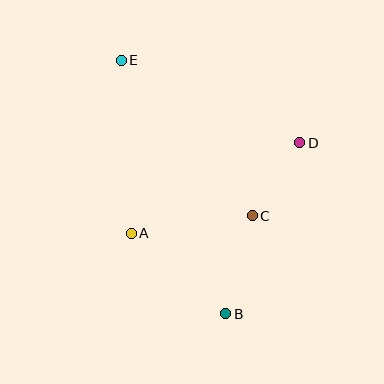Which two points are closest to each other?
Points C and D are closest to each other.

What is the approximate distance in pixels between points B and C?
The distance between B and C is approximately 102 pixels.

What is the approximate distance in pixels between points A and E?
The distance between A and E is approximately 173 pixels.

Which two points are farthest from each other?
Points B and E are farthest from each other.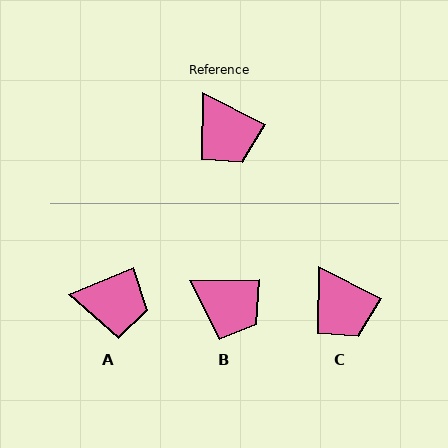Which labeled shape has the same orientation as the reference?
C.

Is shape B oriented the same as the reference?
No, it is off by about 27 degrees.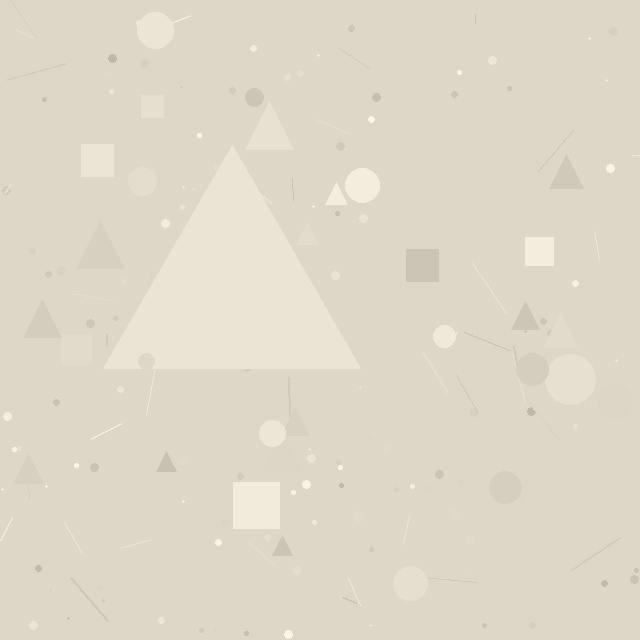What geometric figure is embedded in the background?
A triangle is embedded in the background.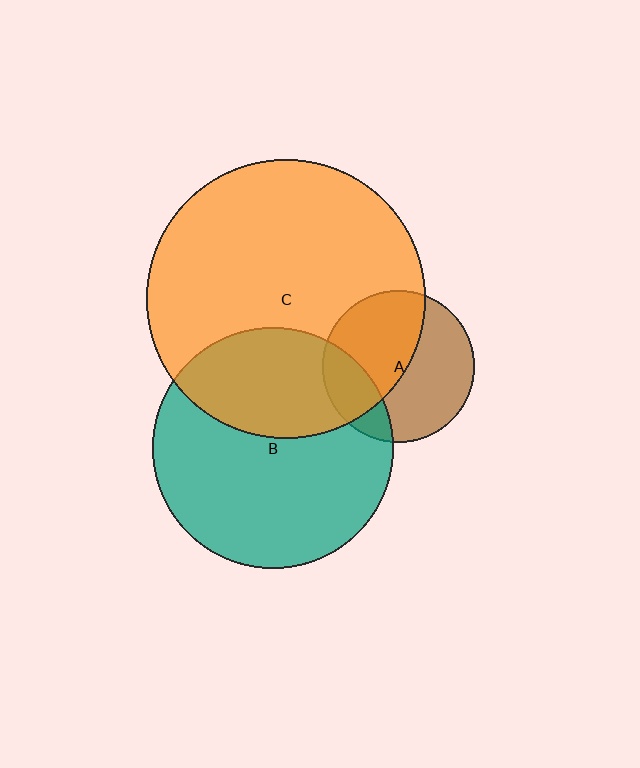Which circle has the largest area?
Circle C (orange).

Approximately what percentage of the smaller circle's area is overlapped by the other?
Approximately 50%.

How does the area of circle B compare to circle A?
Approximately 2.5 times.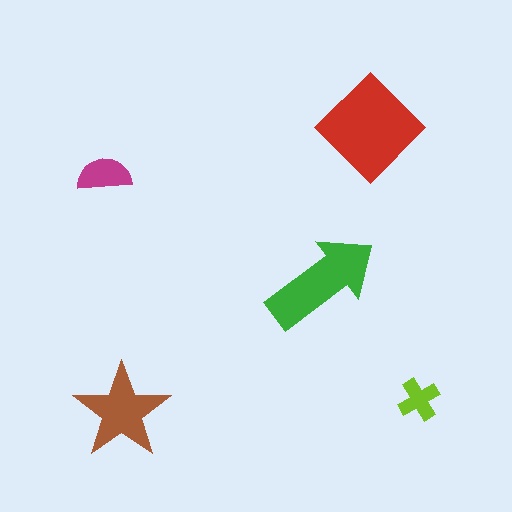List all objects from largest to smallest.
The red diamond, the green arrow, the brown star, the magenta semicircle, the lime cross.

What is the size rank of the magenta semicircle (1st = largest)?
4th.